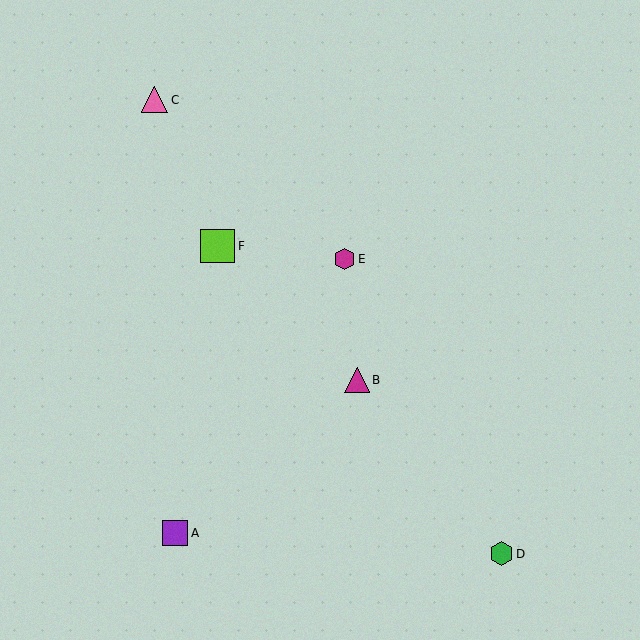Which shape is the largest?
The lime square (labeled F) is the largest.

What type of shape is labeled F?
Shape F is a lime square.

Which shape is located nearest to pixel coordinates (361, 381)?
The magenta triangle (labeled B) at (357, 380) is nearest to that location.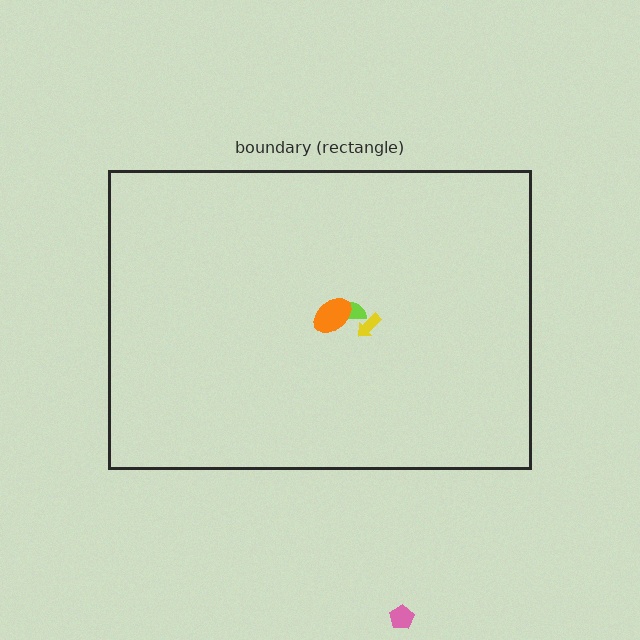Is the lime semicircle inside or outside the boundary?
Inside.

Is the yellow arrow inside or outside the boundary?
Inside.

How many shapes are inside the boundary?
3 inside, 1 outside.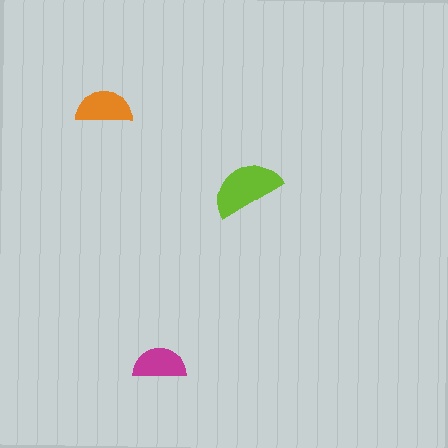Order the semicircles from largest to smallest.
the lime one, the orange one, the magenta one.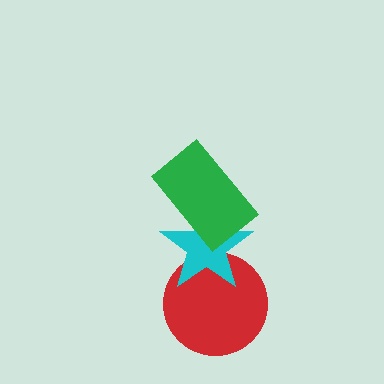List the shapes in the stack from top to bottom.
From top to bottom: the green rectangle, the cyan star, the red circle.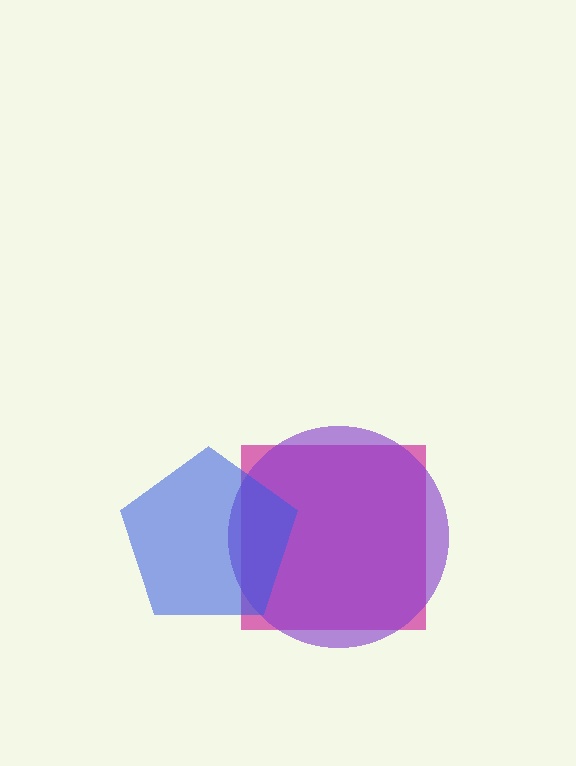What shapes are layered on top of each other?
The layered shapes are: a magenta square, a purple circle, a blue pentagon.